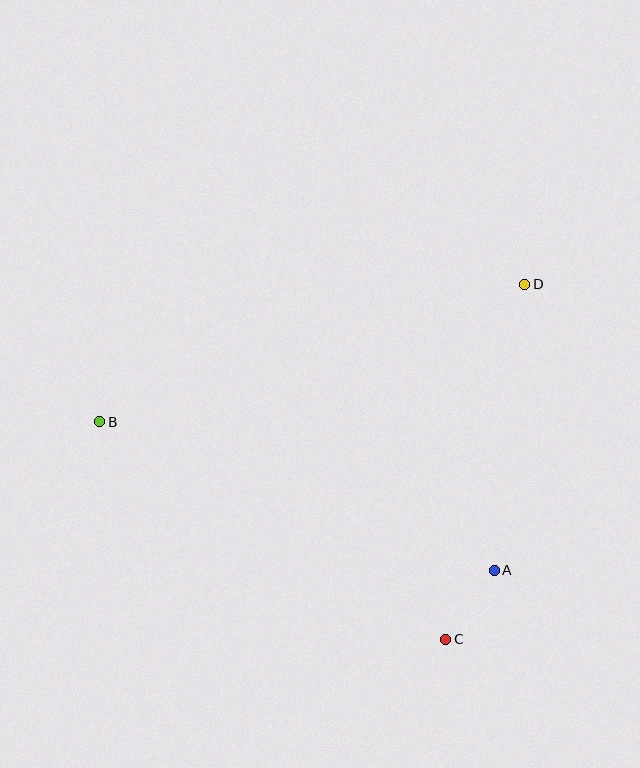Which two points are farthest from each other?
Points B and D are farthest from each other.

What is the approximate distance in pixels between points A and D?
The distance between A and D is approximately 287 pixels.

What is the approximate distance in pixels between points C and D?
The distance between C and D is approximately 364 pixels.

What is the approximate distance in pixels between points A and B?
The distance between A and B is approximately 421 pixels.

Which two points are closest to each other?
Points A and C are closest to each other.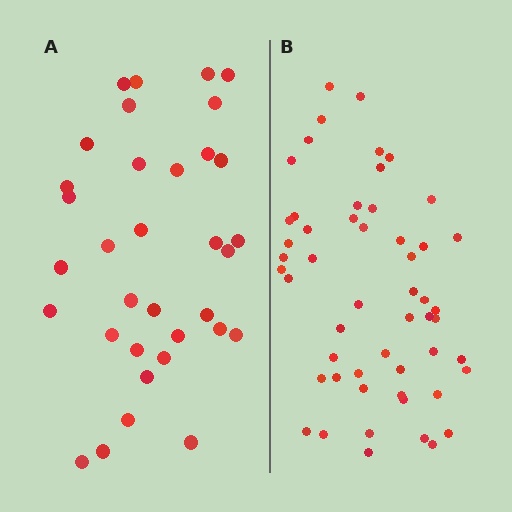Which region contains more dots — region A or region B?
Region B (the right region) has more dots.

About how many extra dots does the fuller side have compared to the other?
Region B has approximately 20 more dots than region A.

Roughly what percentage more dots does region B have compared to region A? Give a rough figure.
About 55% more.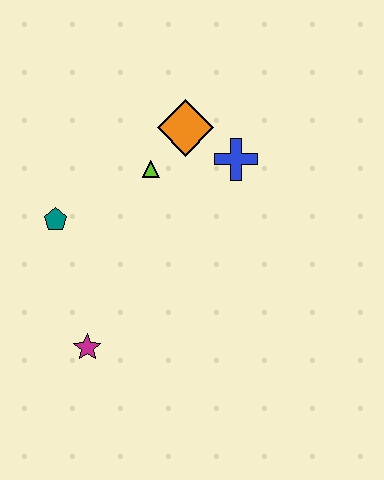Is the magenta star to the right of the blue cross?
No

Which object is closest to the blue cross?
The orange diamond is closest to the blue cross.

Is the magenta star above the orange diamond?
No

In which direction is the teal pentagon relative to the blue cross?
The teal pentagon is to the left of the blue cross.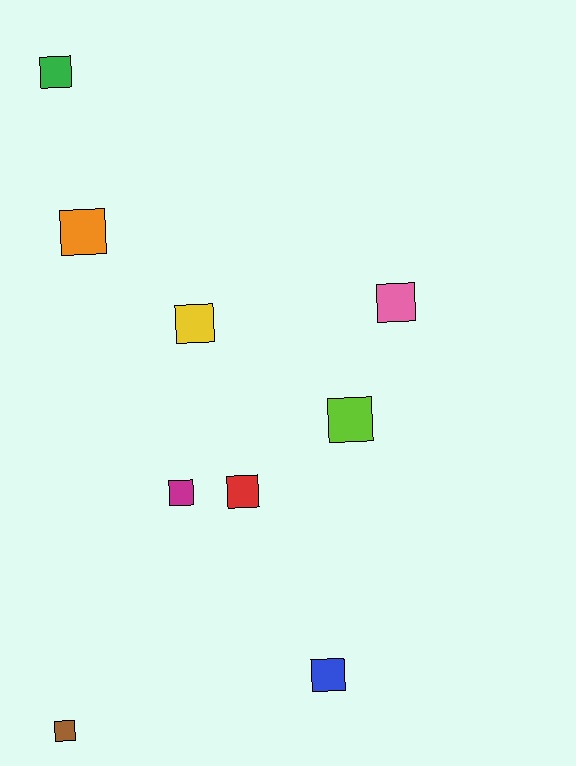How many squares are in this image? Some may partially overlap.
There are 9 squares.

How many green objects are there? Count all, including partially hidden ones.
There is 1 green object.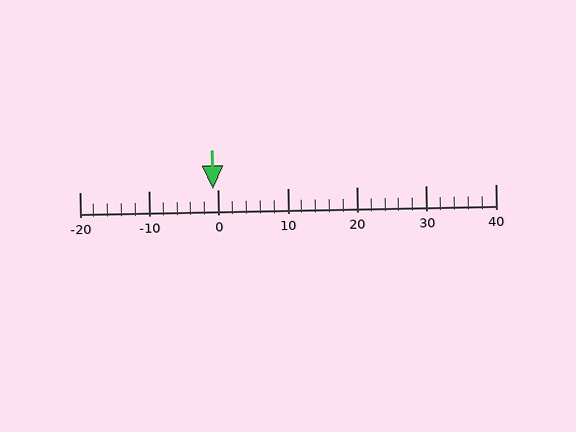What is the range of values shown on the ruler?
The ruler shows values from -20 to 40.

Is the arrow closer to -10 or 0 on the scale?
The arrow is closer to 0.